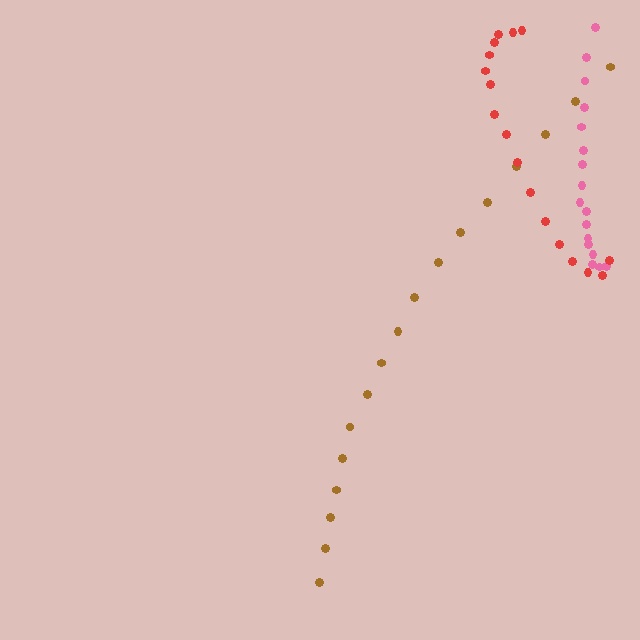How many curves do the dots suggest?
There are 3 distinct paths.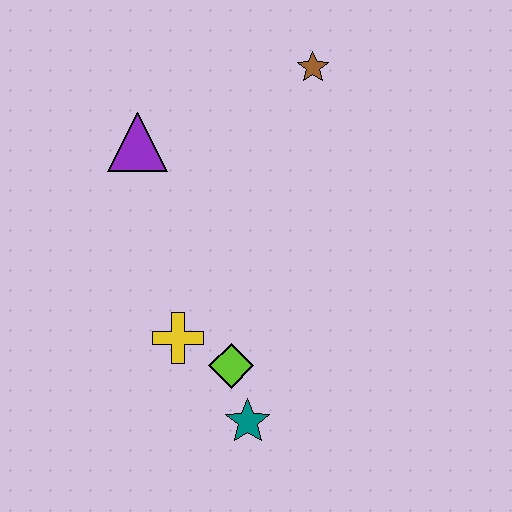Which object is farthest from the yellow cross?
The brown star is farthest from the yellow cross.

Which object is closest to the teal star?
The lime diamond is closest to the teal star.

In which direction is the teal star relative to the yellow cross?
The teal star is below the yellow cross.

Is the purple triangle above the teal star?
Yes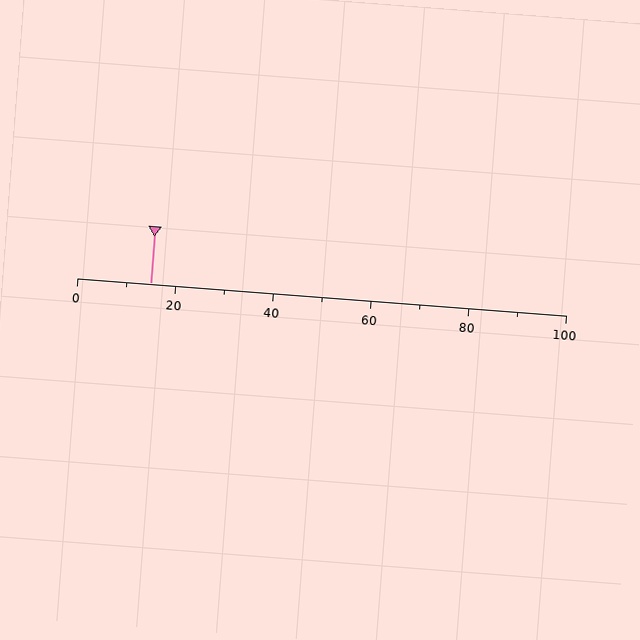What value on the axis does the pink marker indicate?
The marker indicates approximately 15.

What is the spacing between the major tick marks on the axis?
The major ticks are spaced 20 apart.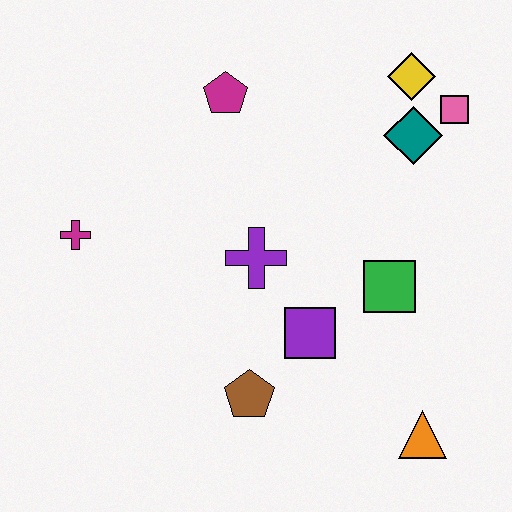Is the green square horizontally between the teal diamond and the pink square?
No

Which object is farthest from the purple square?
The yellow diamond is farthest from the purple square.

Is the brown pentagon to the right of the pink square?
No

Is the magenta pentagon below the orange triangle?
No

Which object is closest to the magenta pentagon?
The purple cross is closest to the magenta pentagon.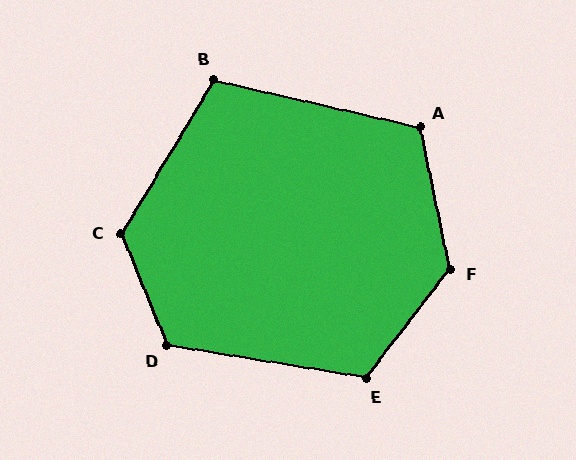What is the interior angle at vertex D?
Approximately 122 degrees (obtuse).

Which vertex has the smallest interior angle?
B, at approximately 108 degrees.